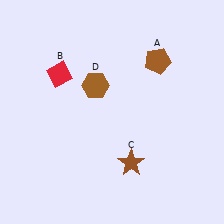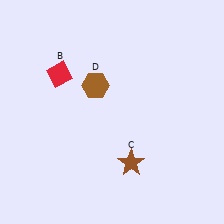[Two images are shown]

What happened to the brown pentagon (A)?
The brown pentagon (A) was removed in Image 2. It was in the top-right area of Image 1.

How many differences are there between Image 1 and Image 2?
There is 1 difference between the two images.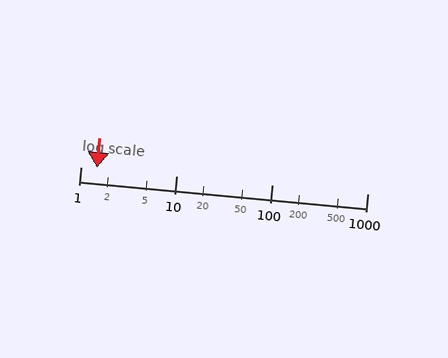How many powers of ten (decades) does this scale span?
The scale spans 3 decades, from 1 to 1000.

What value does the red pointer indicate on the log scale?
The pointer indicates approximately 1.5.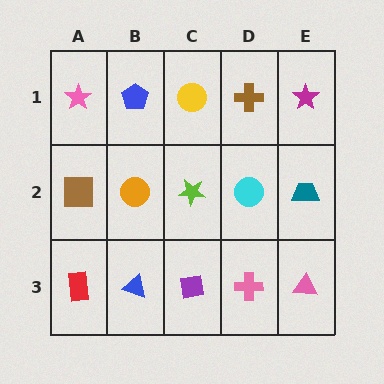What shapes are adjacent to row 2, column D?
A brown cross (row 1, column D), a pink cross (row 3, column D), a lime star (row 2, column C), a teal trapezoid (row 2, column E).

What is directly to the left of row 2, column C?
An orange circle.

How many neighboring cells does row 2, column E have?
3.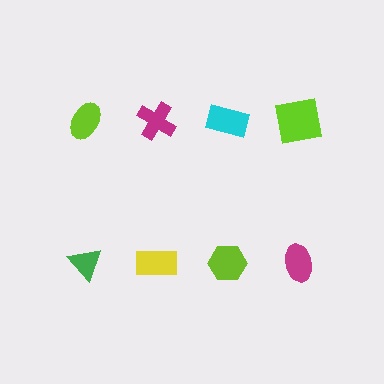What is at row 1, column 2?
A magenta cross.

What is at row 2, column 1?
A green triangle.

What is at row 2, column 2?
A yellow rectangle.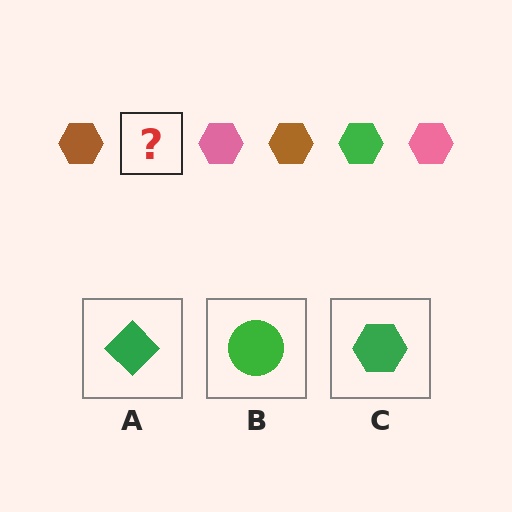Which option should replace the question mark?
Option C.